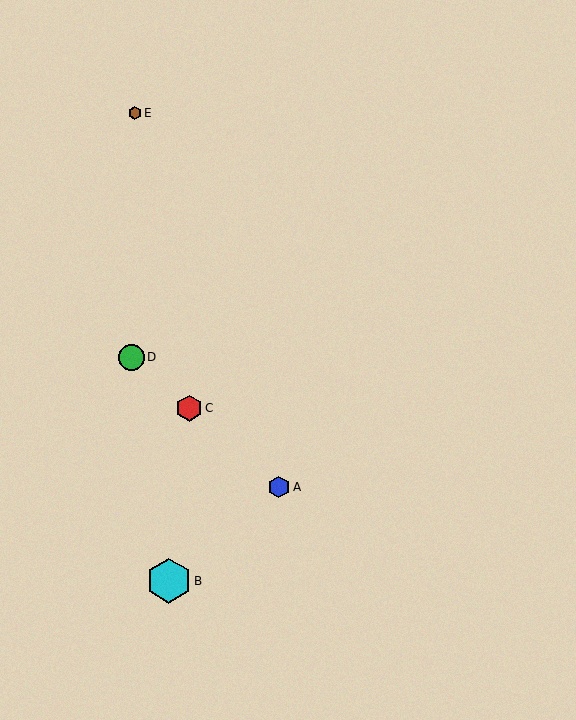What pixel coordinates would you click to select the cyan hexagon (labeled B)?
Click at (169, 581) to select the cyan hexagon B.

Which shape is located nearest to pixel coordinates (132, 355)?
The green circle (labeled D) at (131, 358) is nearest to that location.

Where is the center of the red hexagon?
The center of the red hexagon is at (189, 408).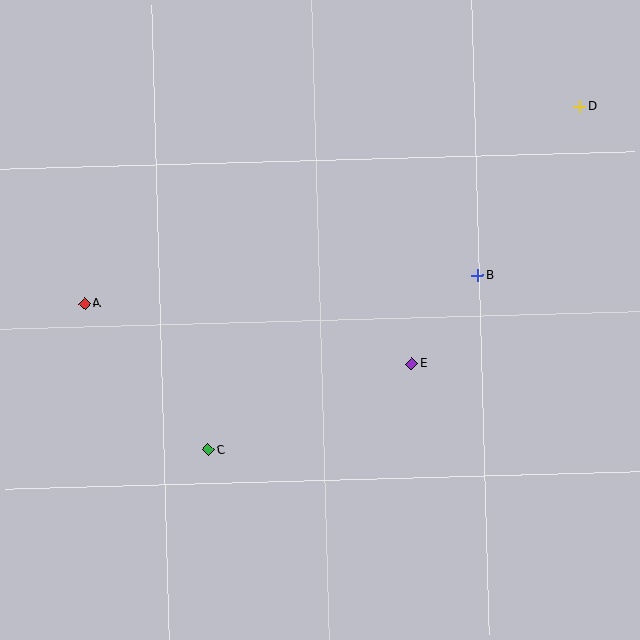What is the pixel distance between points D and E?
The distance between D and E is 307 pixels.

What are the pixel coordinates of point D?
Point D is at (580, 106).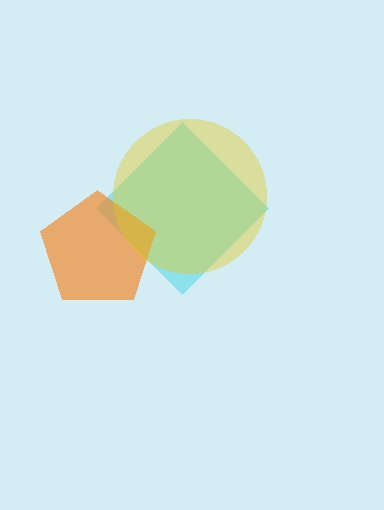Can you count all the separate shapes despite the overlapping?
Yes, there are 3 separate shapes.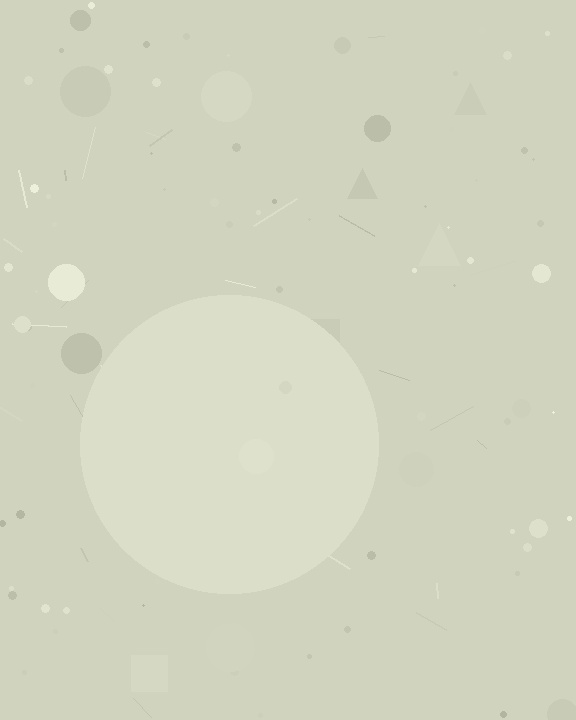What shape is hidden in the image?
A circle is hidden in the image.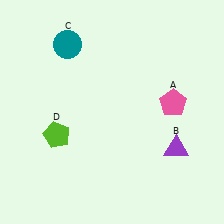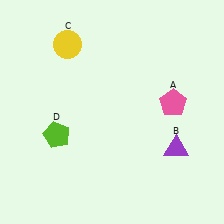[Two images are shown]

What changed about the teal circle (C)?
In Image 1, C is teal. In Image 2, it changed to yellow.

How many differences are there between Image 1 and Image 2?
There is 1 difference between the two images.